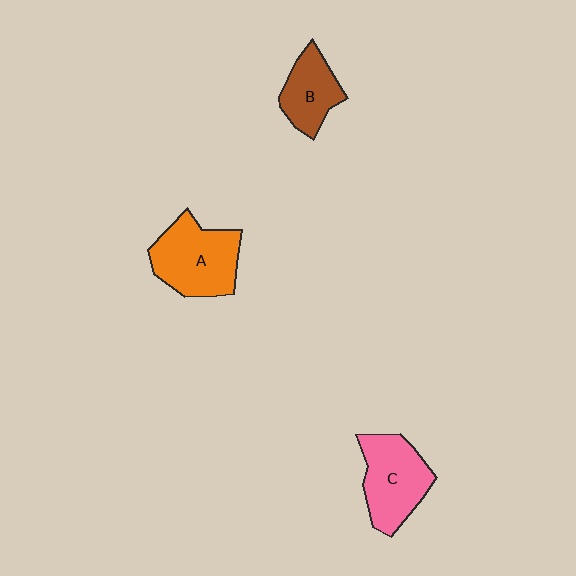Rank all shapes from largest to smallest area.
From largest to smallest: A (orange), C (pink), B (brown).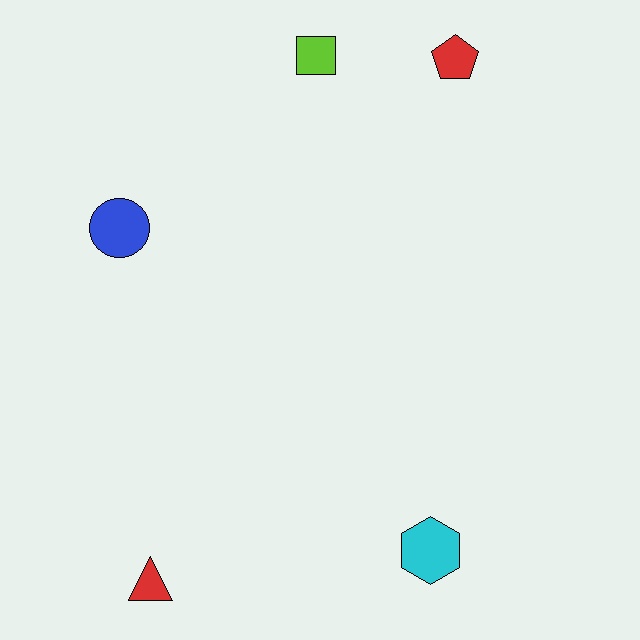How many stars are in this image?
There are no stars.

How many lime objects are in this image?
There is 1 lime object.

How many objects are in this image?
There are 5 objects.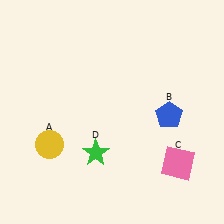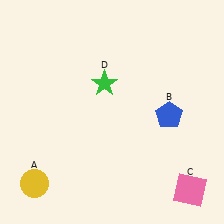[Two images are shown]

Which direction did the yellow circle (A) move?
The yellow circle (A) moved down.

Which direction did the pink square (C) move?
The pink square (C) moved down.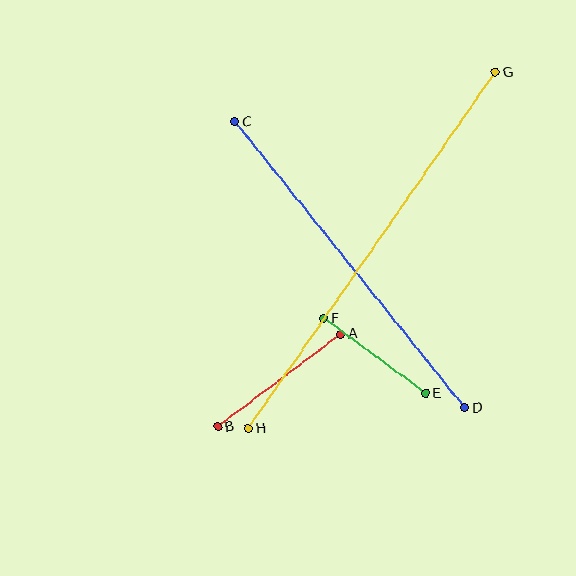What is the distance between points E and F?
The distance is approximately 126 pixels.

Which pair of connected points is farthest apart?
Points G and H are farthest apart.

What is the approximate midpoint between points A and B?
The midpoint is at approximately (279, 380) pixels.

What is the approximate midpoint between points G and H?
The midpoint is at approximately (372, 251) pixels.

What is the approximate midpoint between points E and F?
The midpoint is at approximately (375, 356) pixels.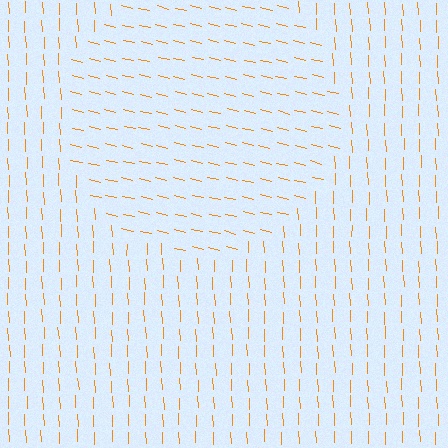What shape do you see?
I see a circle.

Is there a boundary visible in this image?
Yes, there is a texture boundary formed by a change in line orientation.